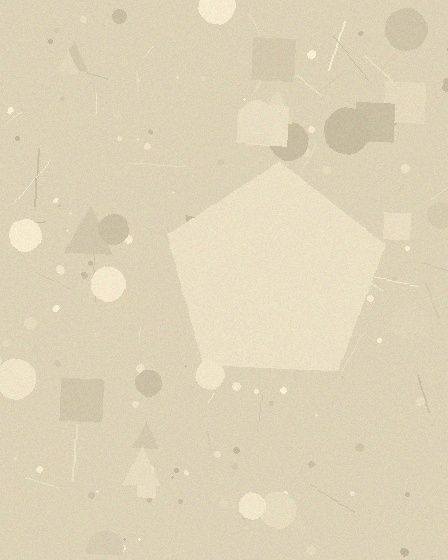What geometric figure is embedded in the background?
A pentagon is embedded in the background.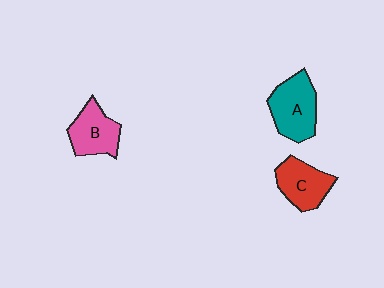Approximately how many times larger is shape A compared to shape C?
Approximately 1.2 times.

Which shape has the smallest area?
Shape B (pink).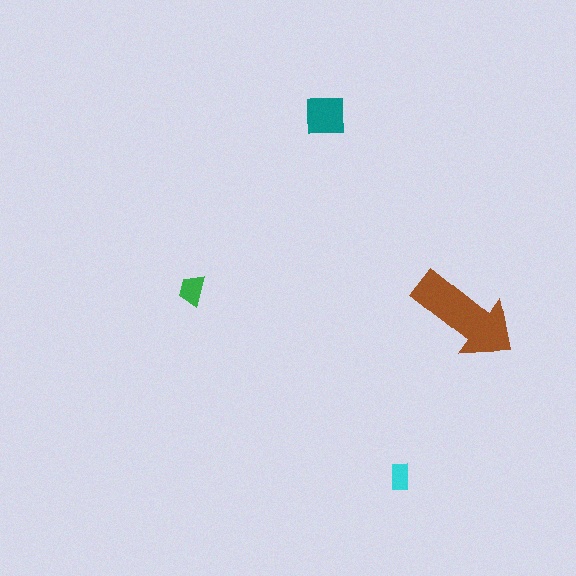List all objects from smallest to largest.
The cyan rectangle, the green trapezoid, the teal square, the brown arrow.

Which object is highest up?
The teal square is topmost.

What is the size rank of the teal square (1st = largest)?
2nd.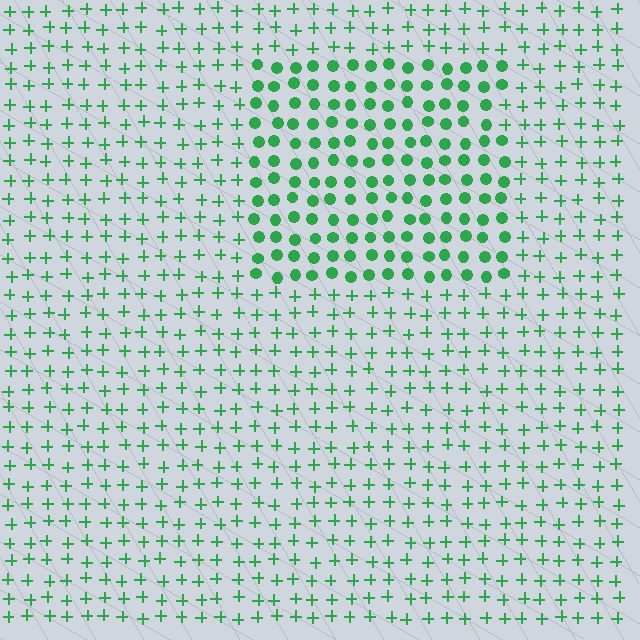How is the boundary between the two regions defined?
The boundary is defined by a change in element shape: circles inside vs. plus signs outside. All elements share the same color and spacing.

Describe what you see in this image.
The image is filled with small green elements arranged in a uniform grid. A rectangle-shaped region contains circles, while the surrounding area contains plus signs. The boundary is defined purely by the change in element shape.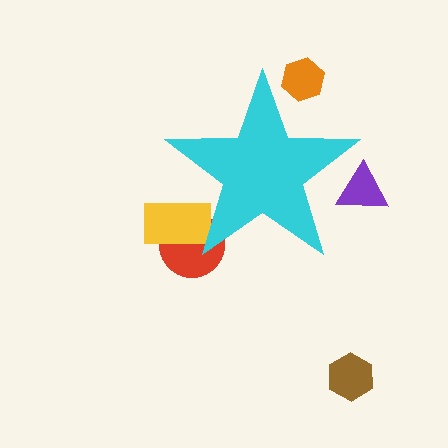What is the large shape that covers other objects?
A cyan star.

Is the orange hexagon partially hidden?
Yes, the orange hexagon is partially hidden behind the cyan star.